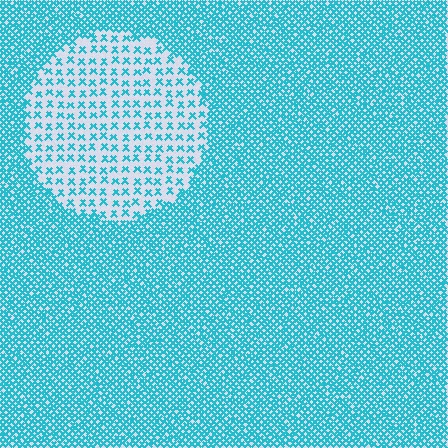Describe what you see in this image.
The image contains small cyan elements arranged at two different densities. A circle-shaped region is visible where the elements are less densely packed than the surrounding area.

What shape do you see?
I see a circle.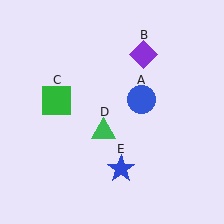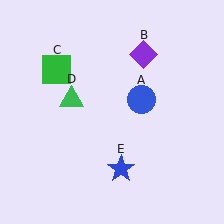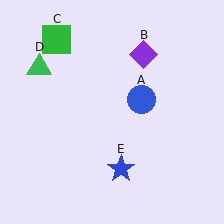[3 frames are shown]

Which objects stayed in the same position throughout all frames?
Blue circle (object A) and purple diamond (object B) and blue star (object E) remained stationary.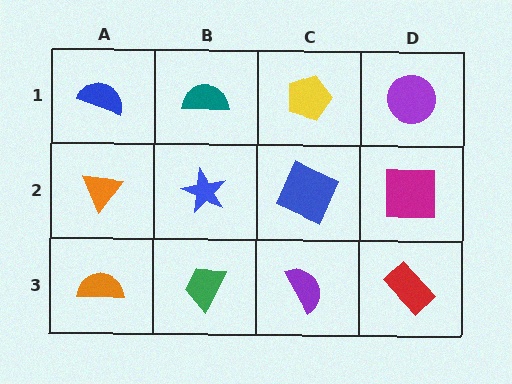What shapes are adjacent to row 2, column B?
A teal semicircle (row 1, column B), a green trapezoid (row 3, column B), an orange triangle (row 2, column A), a blue square (row 2, column C).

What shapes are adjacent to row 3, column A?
An orange triangle (row 2, column A), a green trapezoid (row 3, column B).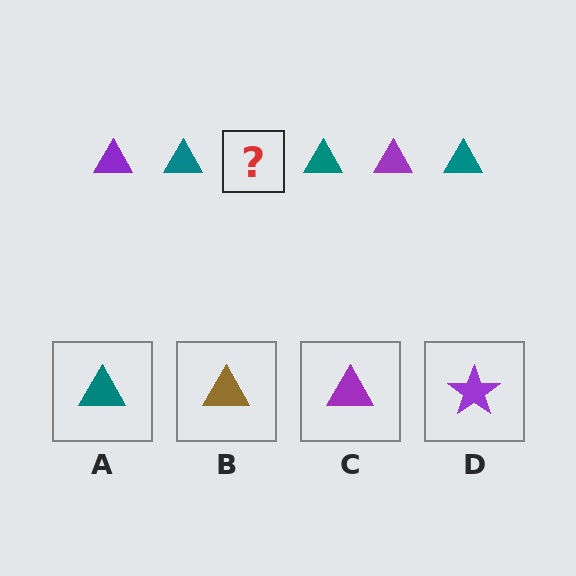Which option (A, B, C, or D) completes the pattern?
C.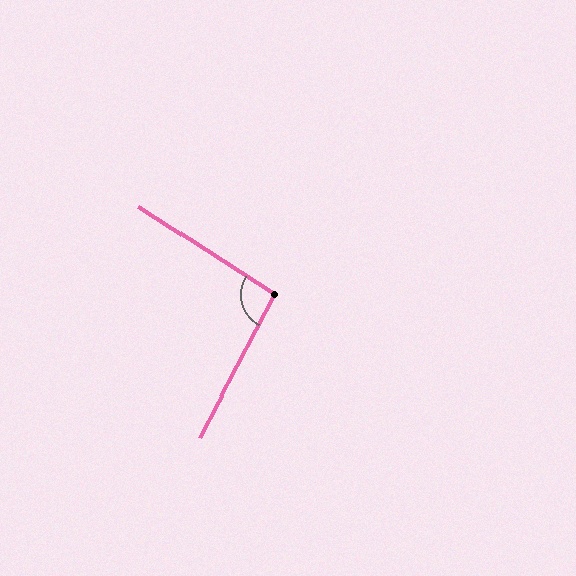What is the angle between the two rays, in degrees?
Approximately 95 degrees.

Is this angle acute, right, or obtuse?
It is approximately a right angle.